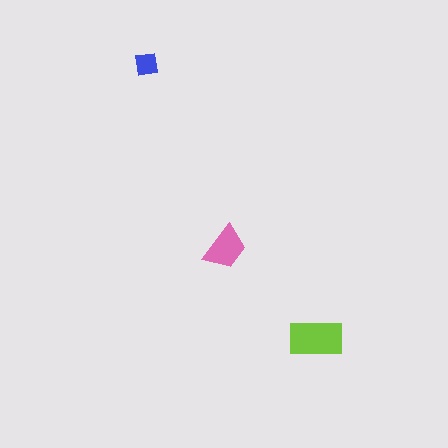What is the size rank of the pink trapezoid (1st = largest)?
2nd.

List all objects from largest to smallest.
The lime rectangle, the pink trapezoid, the blue square.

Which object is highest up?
The blue square is topmost.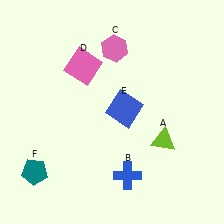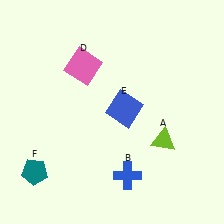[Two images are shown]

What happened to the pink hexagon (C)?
The pink hexagon (C) was removed in Image 2. It was in the top-right area of Image 1.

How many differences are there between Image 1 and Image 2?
There is 1 difference between the two images.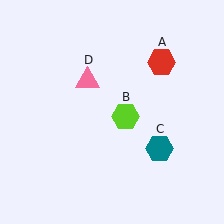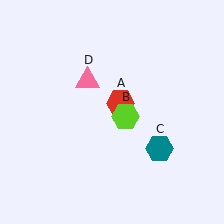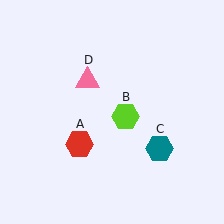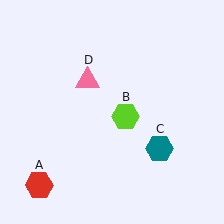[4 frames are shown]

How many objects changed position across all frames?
1 object changed position: red hexagon (object A).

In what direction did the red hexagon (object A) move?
The red hexagon (object A) moved down and to the left.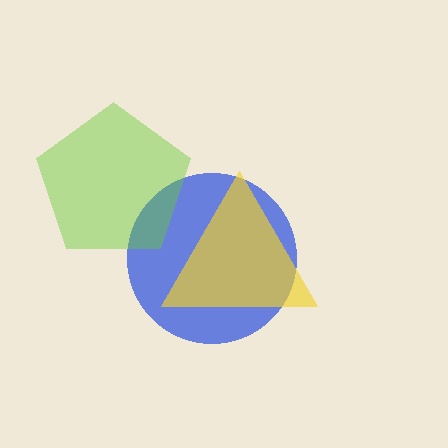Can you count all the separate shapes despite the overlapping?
Yes, there are 3 separate shapes.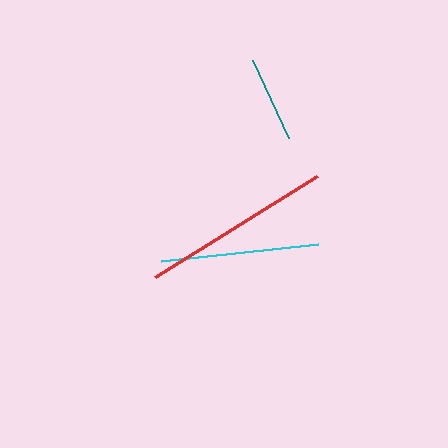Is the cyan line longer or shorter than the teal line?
The cyan line is longer than the teal line.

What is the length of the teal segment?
The teal segment is approximately 87 pixels long.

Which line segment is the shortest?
The teal line is the shortest at approximately 87 pixels.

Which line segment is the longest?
The red line is the longest at approximately 191 pixels.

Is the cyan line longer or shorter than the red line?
The red line is longer than the cyan line.